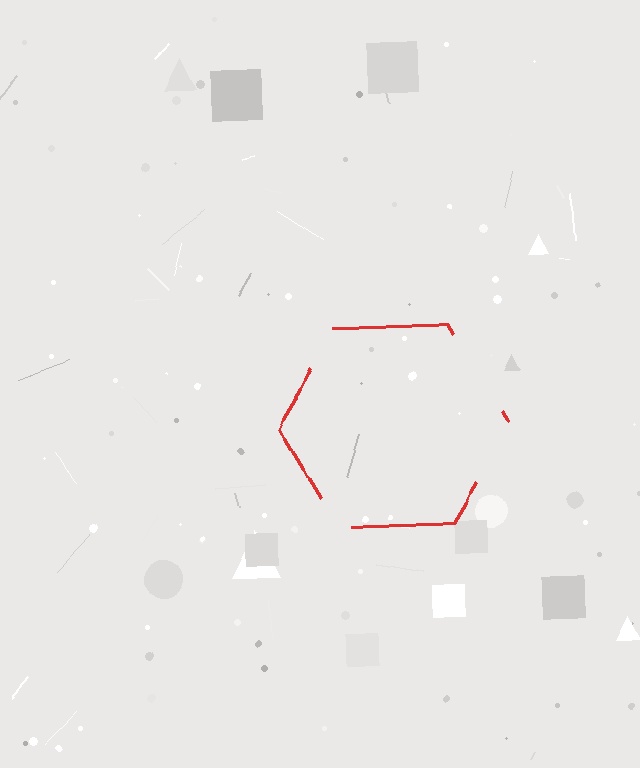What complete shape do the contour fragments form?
The contour fragments form a hexagon.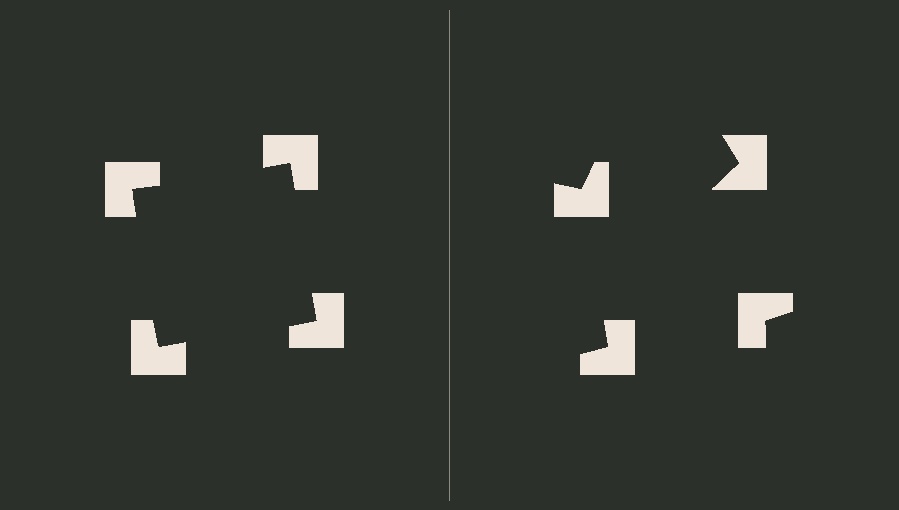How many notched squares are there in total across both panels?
8 — 4 on each side.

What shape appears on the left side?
An illusory square.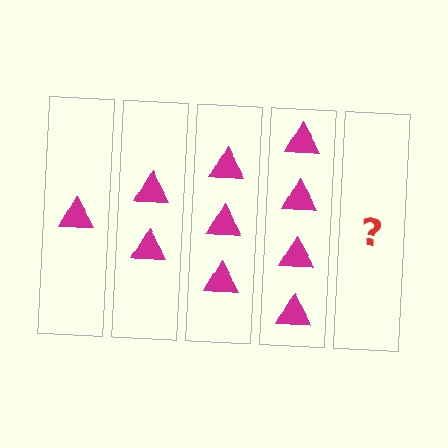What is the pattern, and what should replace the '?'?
The pattern is that each step adds one more triangle. The '?' should be 5 triangles.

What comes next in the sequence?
The next element should be 5 triangles.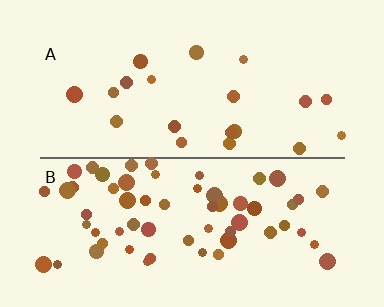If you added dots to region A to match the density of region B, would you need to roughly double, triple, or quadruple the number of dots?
Approximately triple.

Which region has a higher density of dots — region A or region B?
B (the bottom).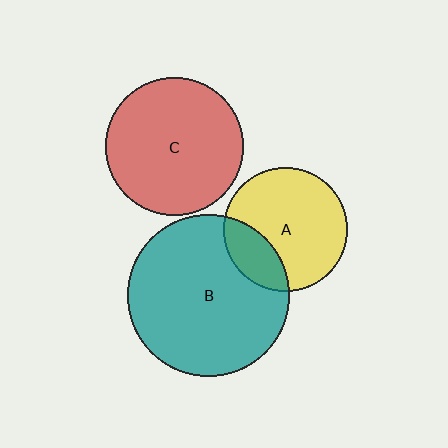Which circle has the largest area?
Circle B (teal).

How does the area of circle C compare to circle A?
Approximately 1.2 times.